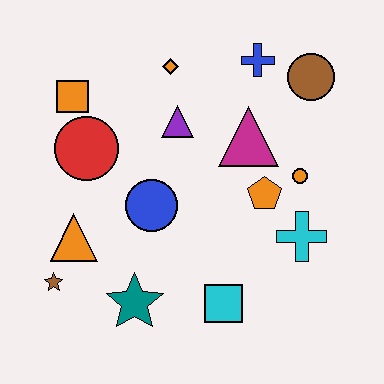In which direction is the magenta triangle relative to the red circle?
The magenta triangle is to the right of the red circle.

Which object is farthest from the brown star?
The brown circle is farthest from the brown star.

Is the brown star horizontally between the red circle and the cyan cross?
No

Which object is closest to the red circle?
The orange square is closest to the red circle.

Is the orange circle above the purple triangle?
No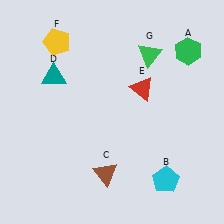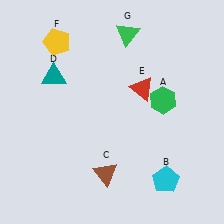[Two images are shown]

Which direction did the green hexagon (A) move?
The green hexagon (A) moved down.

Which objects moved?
The objects that moved are: the green hexagon (A), the green triangle (G).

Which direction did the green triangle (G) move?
The green triangle (G) moved left.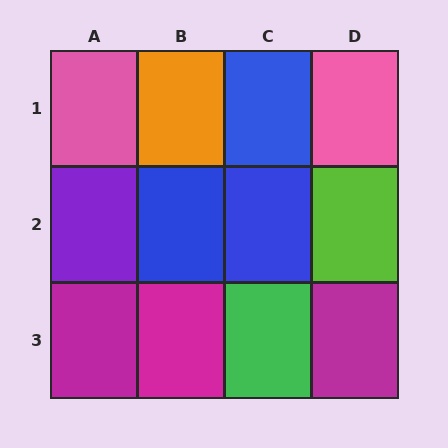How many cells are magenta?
3 cells are magenta.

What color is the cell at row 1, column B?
Orange.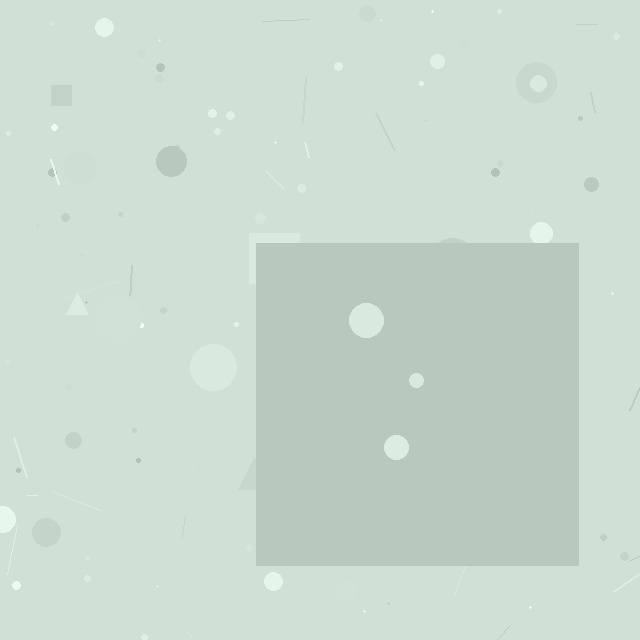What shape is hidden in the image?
A square is hidden in the image.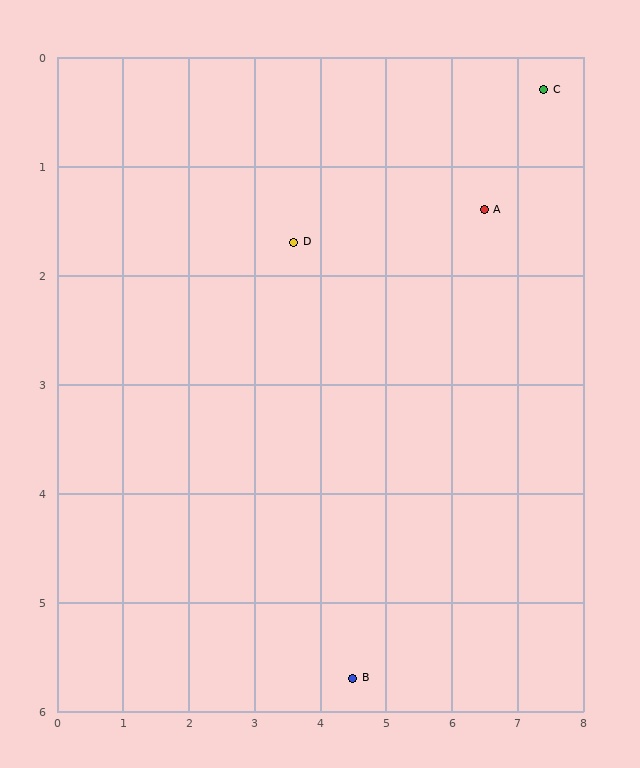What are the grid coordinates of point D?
Point D is at approximately (3.6, 1.7).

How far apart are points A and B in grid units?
Points A and B are about 4.7 grid units apart.